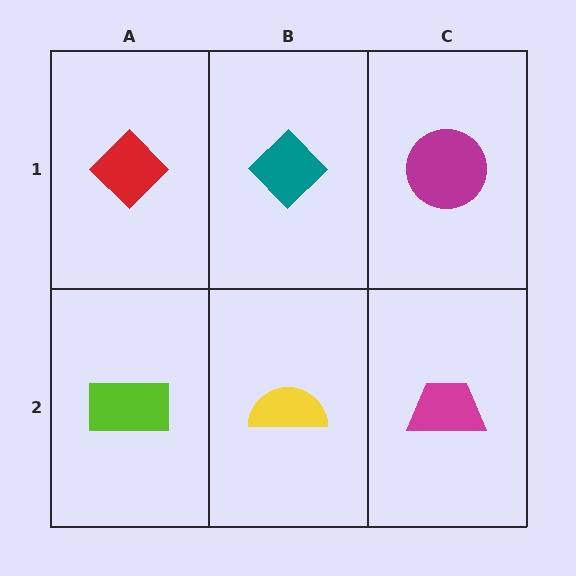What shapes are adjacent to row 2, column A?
A red diamond (row 1, column A), a yellow semicircle (row 2, column B).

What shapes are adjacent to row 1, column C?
A magenta trapezoid (row 2, column C), a teal diamond (row 1, column B).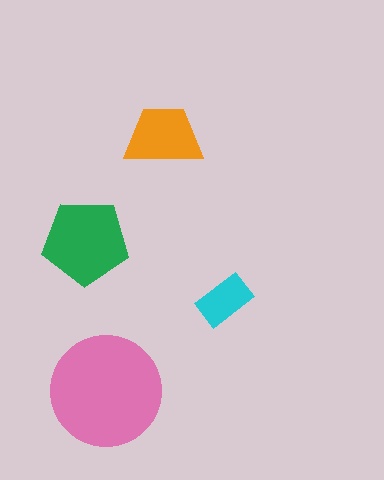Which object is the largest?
The pink circle.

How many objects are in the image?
There are 4 objects in the image.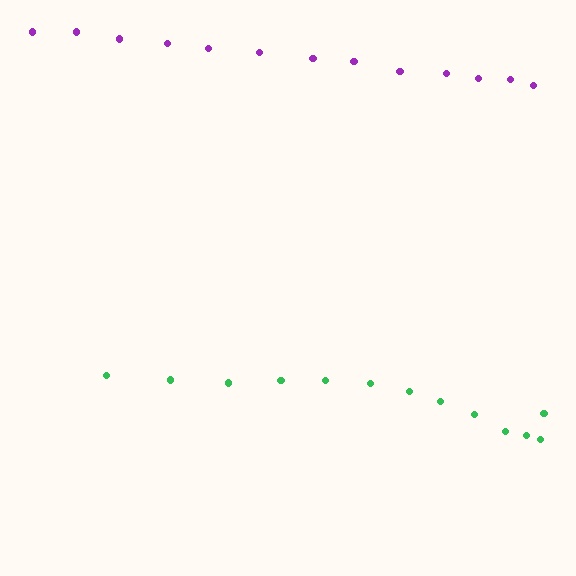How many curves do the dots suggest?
There are 2 distinct paths.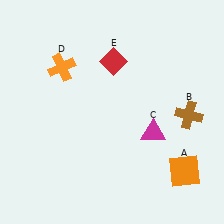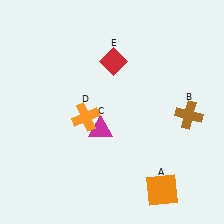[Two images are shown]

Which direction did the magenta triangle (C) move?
The magenta triangle (C) moved left.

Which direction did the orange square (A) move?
The orange square (A) moved left.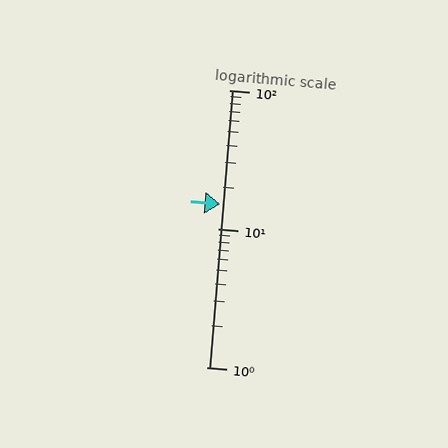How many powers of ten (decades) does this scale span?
The scale spans 2 decades, from 1 to 100.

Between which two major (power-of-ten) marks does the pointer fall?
The pointer is between 10 and 100.